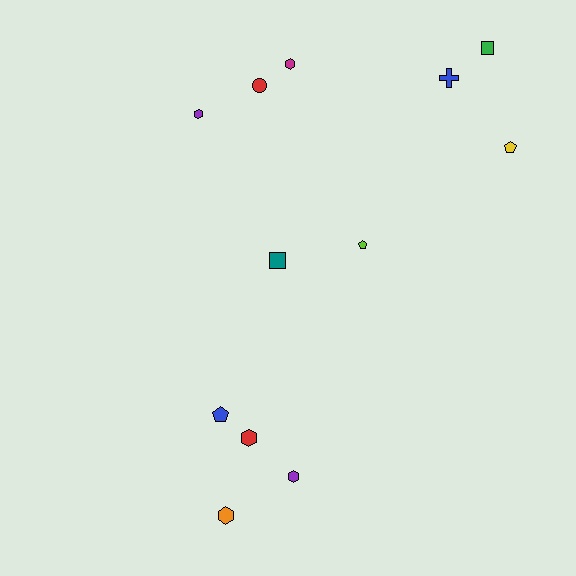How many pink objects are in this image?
There are no pink objects.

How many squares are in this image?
There are 2 squares.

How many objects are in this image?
There are 12 objects.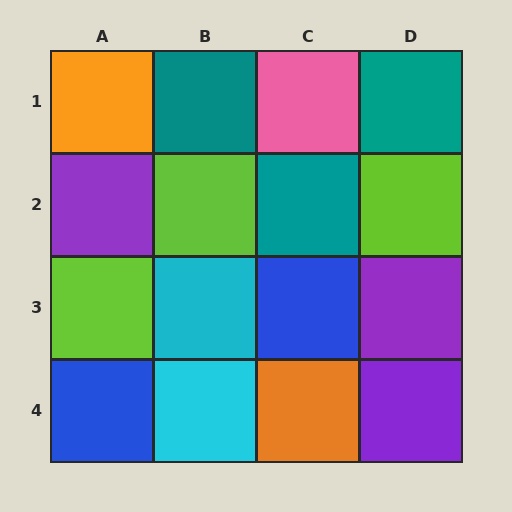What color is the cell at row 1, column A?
Orange.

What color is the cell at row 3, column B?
Cyan.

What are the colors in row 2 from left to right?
Purple, lime, teal, lime.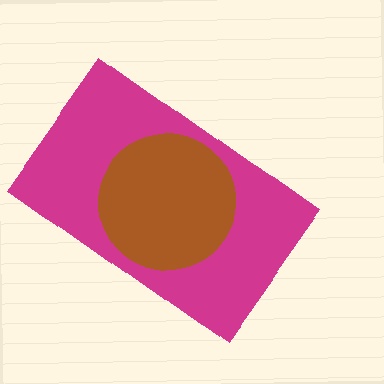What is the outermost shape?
The magenta rectangle.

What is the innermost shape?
The brown circle.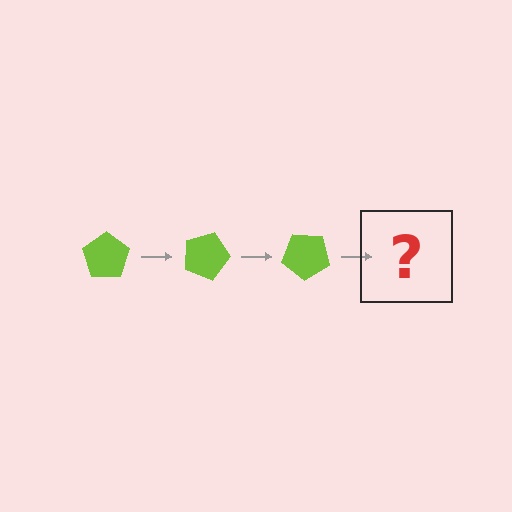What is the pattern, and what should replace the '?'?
The pattern is that the pentagon rotates 20 degrees each step. The '?' should be a lime pentagon rotated 60 degrees.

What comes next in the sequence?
The next element should be a lime pentagon rotated 60 degrees.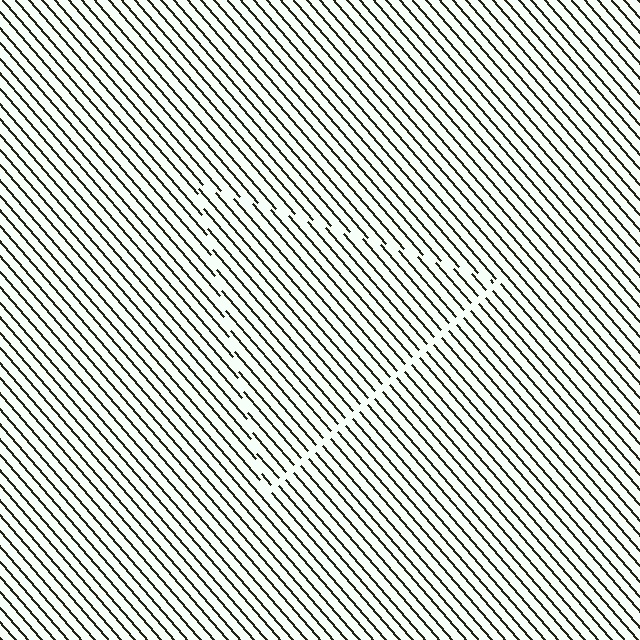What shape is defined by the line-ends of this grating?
An illusory triangle. The interior of the shape contains the same grating, shifted by half a period — the contour is defined by the phase discontinuity where line-ends from the inner and outer gratings abut.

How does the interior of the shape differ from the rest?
The interior of the shape contains the same grating, shifted by half a period — the contour is defined by the phase discontinuity where line-ends from the inner and outer gratings abut.